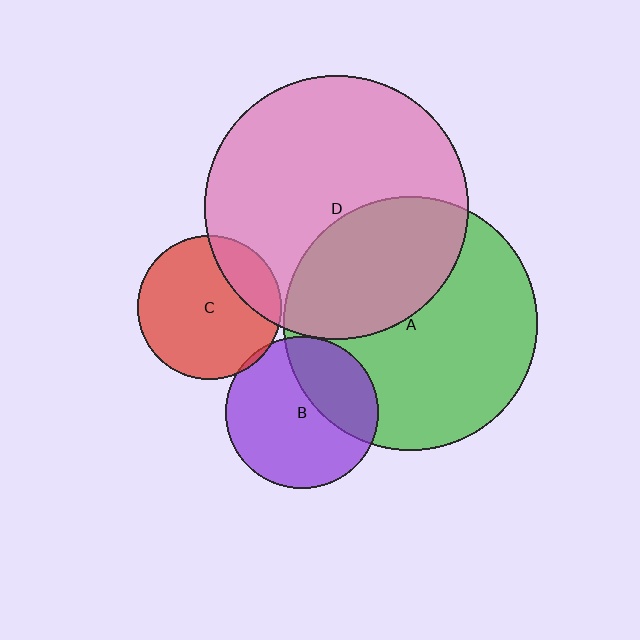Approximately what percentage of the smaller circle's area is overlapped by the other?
Approximately 20%.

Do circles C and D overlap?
Yes.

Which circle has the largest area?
Circle D (pink).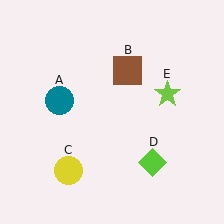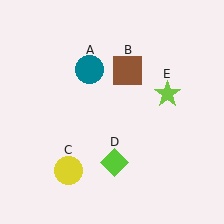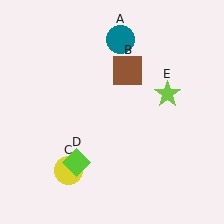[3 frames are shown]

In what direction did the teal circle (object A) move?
The teal circle (object A) moved up and to the right.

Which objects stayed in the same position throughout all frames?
Brown square (object B) and yellow circle (object C) and lime star (object E) remained stationary.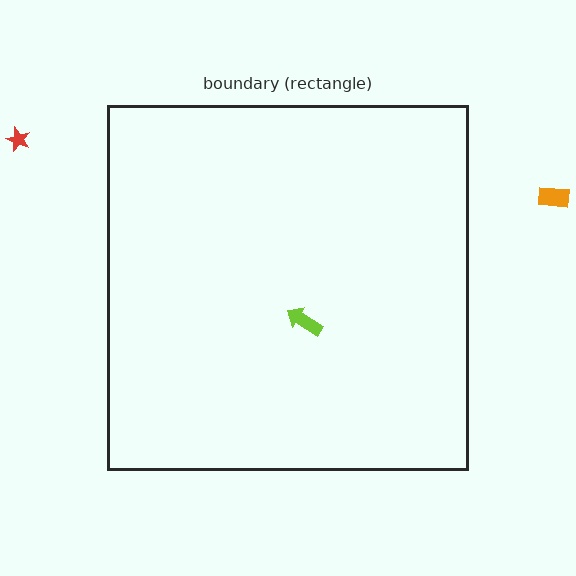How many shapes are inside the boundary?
1 inside, 2 outside.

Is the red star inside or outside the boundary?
Outside.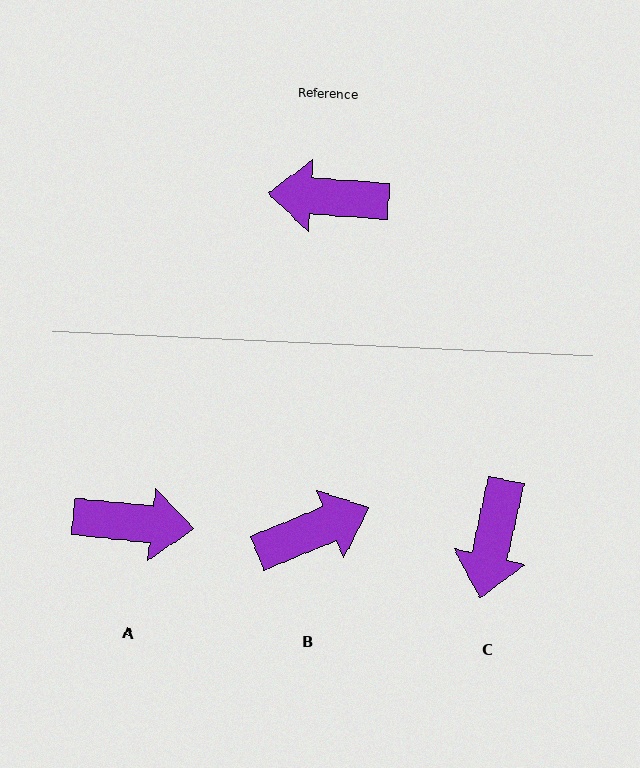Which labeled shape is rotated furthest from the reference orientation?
A, about 178 degrees away.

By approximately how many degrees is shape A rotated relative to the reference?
Approximately 178 degrees counter-clockwise.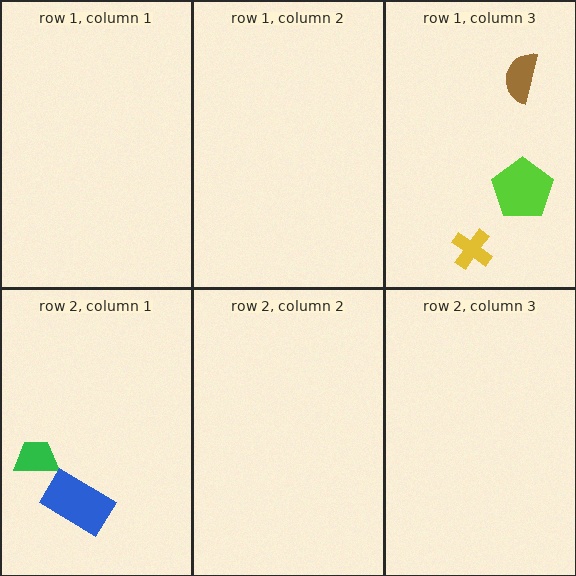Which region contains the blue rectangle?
The row 2, column 1 region.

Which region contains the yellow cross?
The row 1, column 3 region.